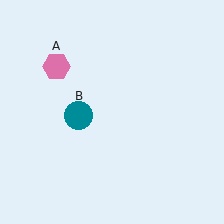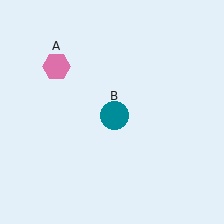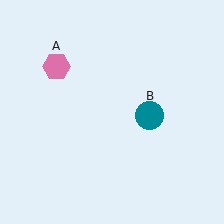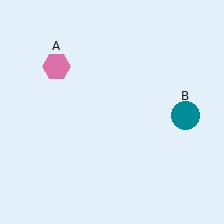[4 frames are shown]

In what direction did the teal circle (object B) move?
The teal circle (object B) moved right.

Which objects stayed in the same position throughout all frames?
Pink hexagon (object A) remained stationary.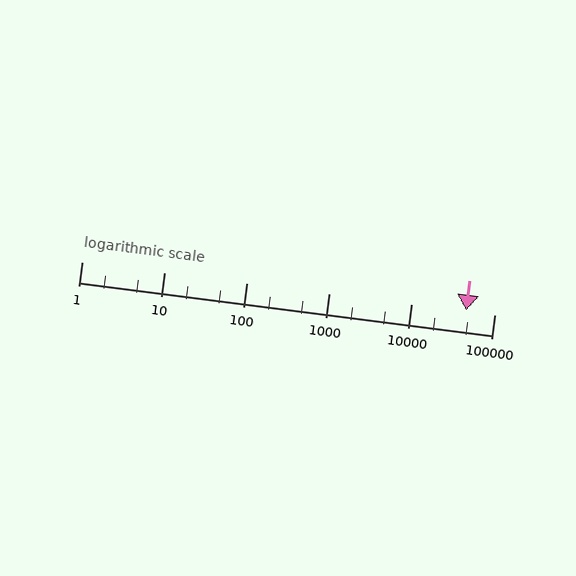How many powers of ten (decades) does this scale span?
The scale spans 5 decades, from 1 to 100000.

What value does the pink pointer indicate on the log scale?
The pointer indicates approximately 45000.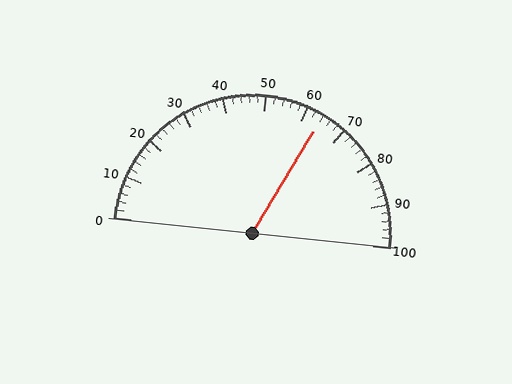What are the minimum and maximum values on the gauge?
The gauge ranges from 0 to 100.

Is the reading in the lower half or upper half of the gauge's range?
The reading is in the upper half of the range (0 to 100).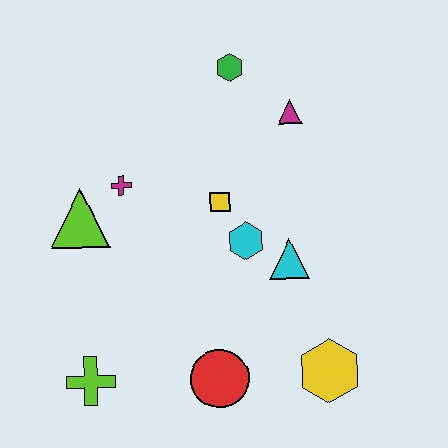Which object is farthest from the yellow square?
The lime cross is farthest from the yellow square.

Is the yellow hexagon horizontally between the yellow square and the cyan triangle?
No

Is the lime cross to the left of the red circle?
Yes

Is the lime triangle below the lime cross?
No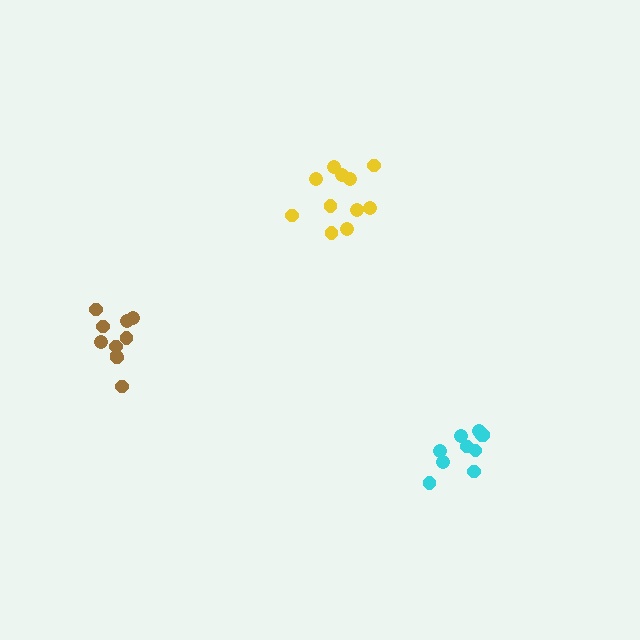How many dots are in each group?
Group 1: 11 dots, Group 2: 10 dots, Group 3: 10 dots (31 total).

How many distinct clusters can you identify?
There are 3 distinct clusters.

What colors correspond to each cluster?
The clusters are colored: yellow, cyan, brown.